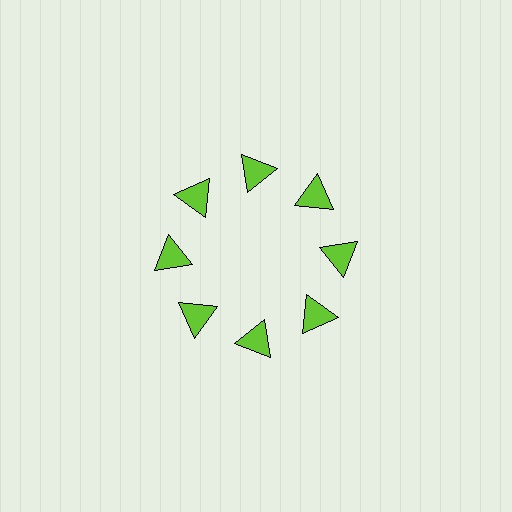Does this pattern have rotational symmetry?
Yes, this pattern has 8-fold rotational symmetry. It looks the same after rotating 45 degrees around the center.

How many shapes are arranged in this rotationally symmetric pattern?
There are 8 shapes, arranged in 8 groups of 1.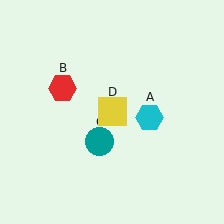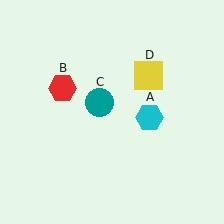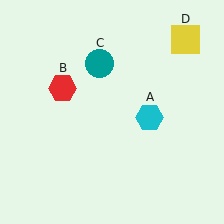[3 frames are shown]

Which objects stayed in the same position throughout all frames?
Cyan hexagon (object A) and red hexagon (object B) remained stationary.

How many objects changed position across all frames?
2 objects changed position: teal circle (object C), yellow square (object D).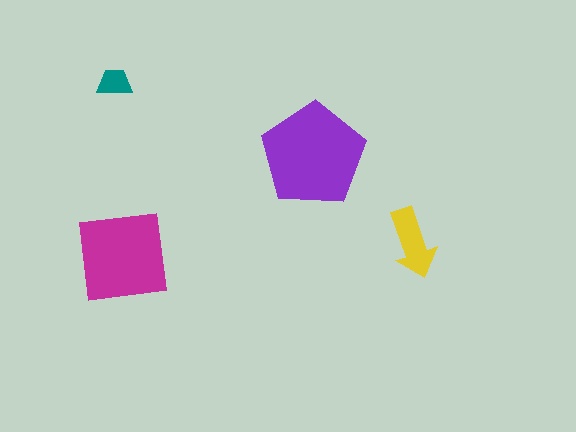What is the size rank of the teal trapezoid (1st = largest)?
4th.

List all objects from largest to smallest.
The purple pentagon, the magenta square, the yellow arrow, the teal trapezoid.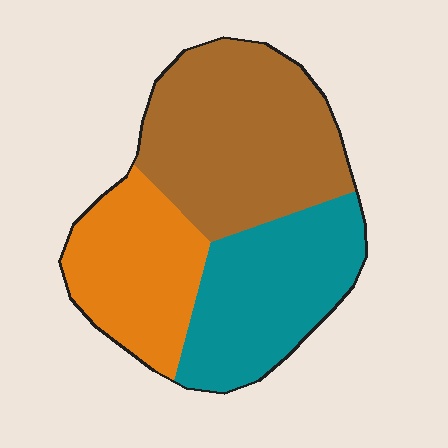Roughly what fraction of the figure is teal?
Teal takes up about one third (1/3) of the figure.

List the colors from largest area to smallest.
From largest to smallest: brown, teal, orange.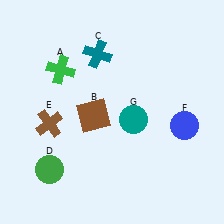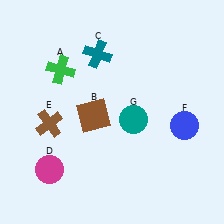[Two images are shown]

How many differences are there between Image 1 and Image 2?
There is 1 difference between the two images.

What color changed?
The circle (D) changed from green in Image 1 to magenta in Image 2.